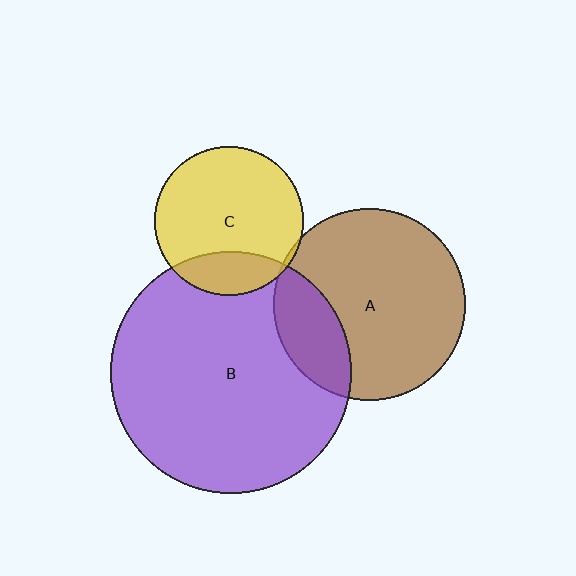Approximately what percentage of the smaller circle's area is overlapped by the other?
Approximately 20%.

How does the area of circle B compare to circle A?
Approximately 1.6 times.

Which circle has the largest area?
Circle B (purple).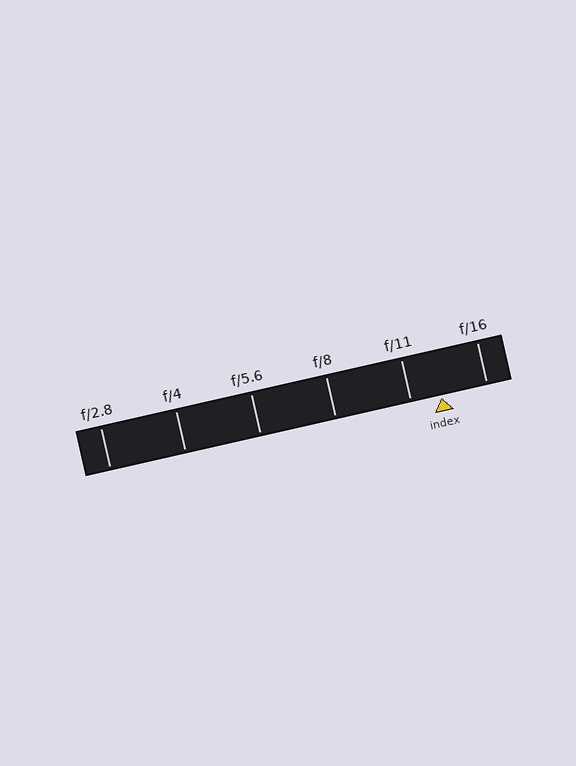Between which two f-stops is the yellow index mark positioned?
The index mark is between f/11 and f/16.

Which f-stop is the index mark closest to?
The index mark is closest to f/11.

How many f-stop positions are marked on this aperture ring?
There are 6 f-stop positions marked.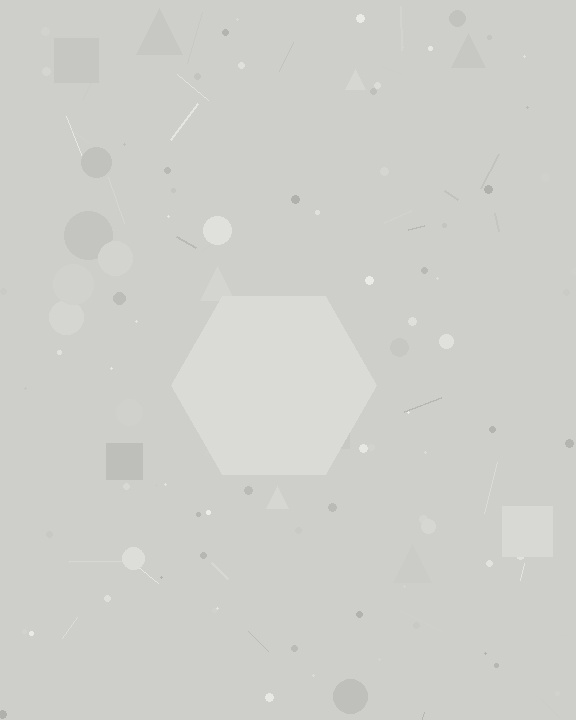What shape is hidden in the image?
A hexagon is hidden in the image.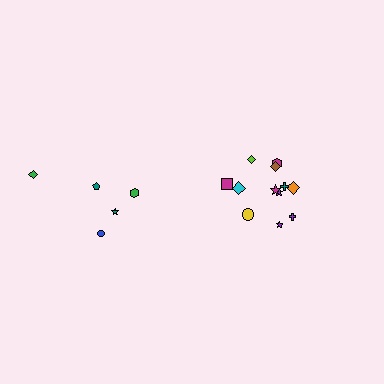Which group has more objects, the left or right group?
The right group.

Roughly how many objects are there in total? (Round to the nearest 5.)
Roughly 15 objects in total.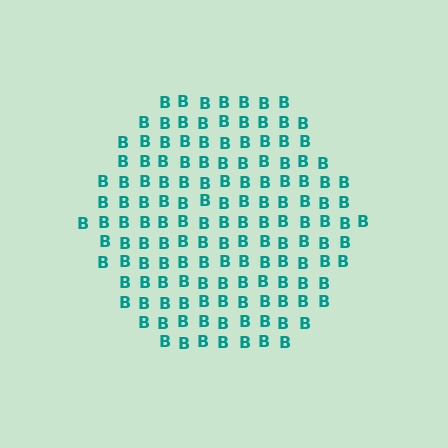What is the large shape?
The large shape is a hexagon.